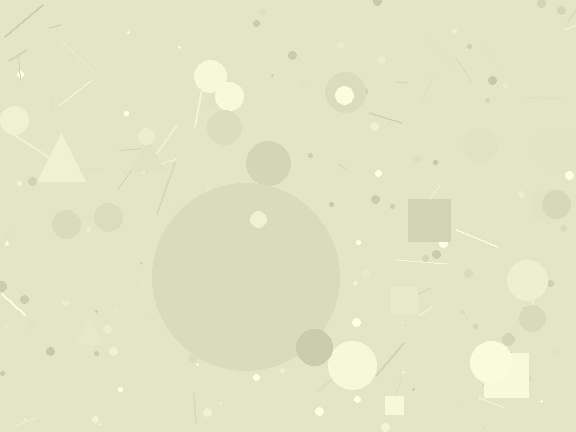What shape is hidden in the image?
A circle is hidden in the image.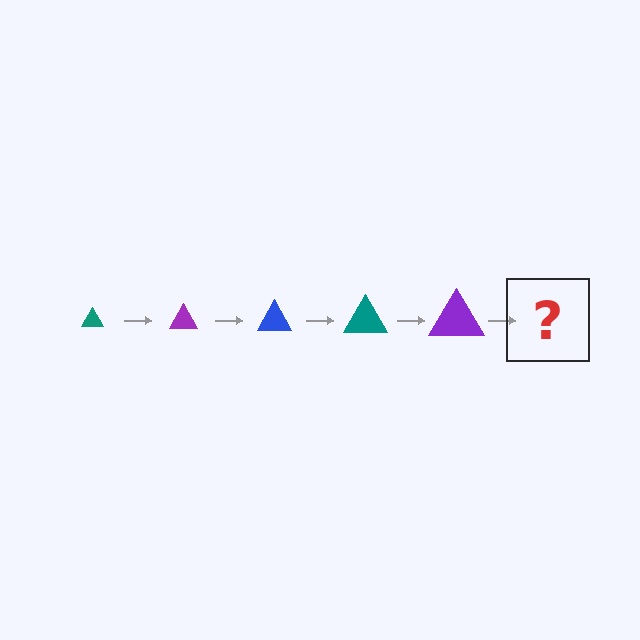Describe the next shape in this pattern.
It should be a blue triangle, larger than the previous one.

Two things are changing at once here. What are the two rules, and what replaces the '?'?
The two rules are that the triangle grows larger each step and the color cycles through teal, purple, and blue. The '?' should be a blue triangle, larger than the previous one.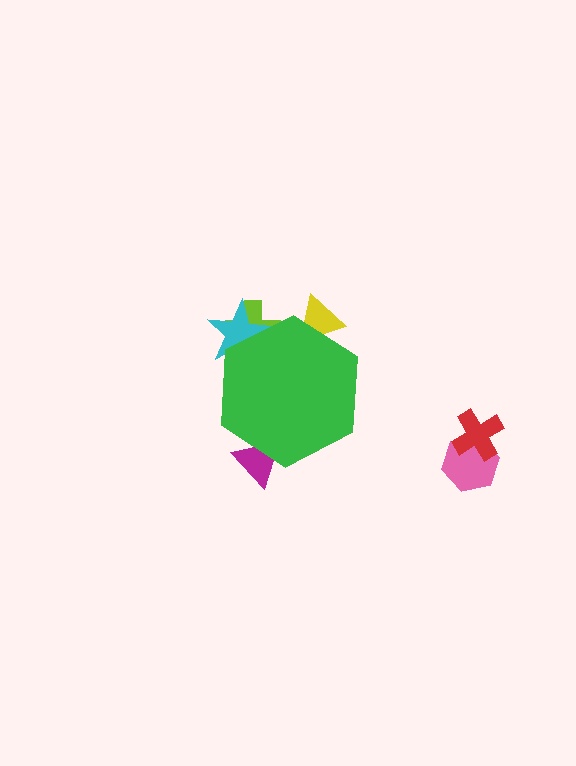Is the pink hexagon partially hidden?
No, the pink hexagon is fully visible.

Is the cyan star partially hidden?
Yes, the cyan star is partially hidden behind the green hexagon.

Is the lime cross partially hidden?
Yes, the lime cross is partially hidden behind the green hexagon.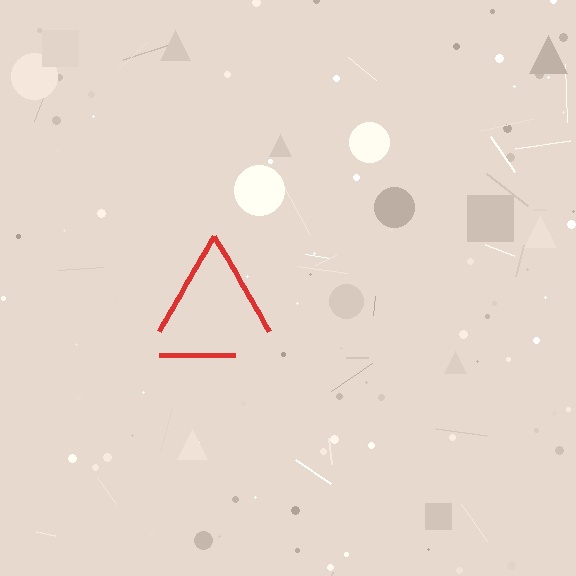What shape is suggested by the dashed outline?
The dashed outline suggests a triangle.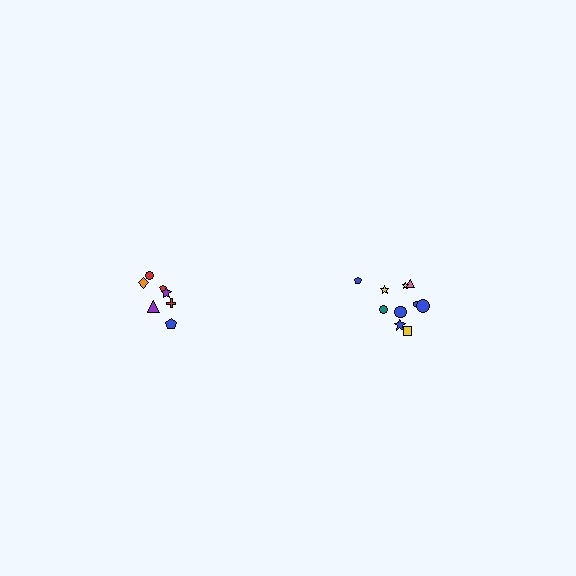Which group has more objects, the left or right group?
The right group.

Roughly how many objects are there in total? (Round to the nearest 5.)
Roughly 15 objects in total.